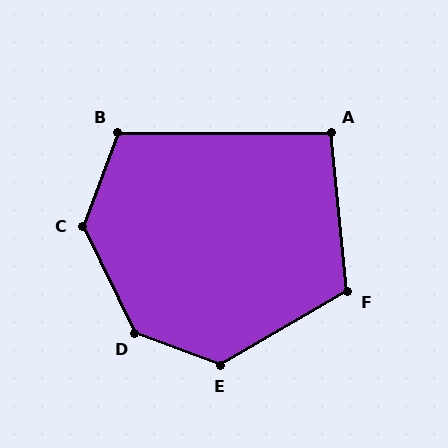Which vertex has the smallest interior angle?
A, at approximately 96 degrees.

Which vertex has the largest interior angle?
D, at approximately 136 degrees.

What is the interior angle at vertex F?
Approximately 114 degrees (obtuse).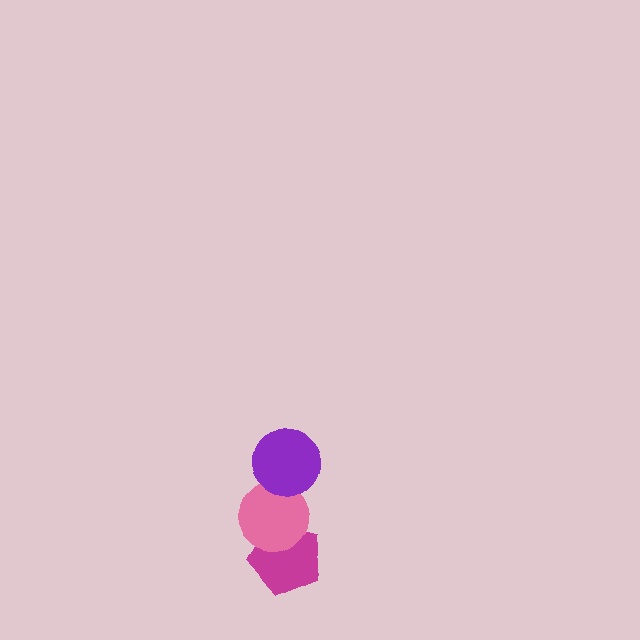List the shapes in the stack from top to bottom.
From top to bottom: the purple circle, the pink circle, the magenta pentagon.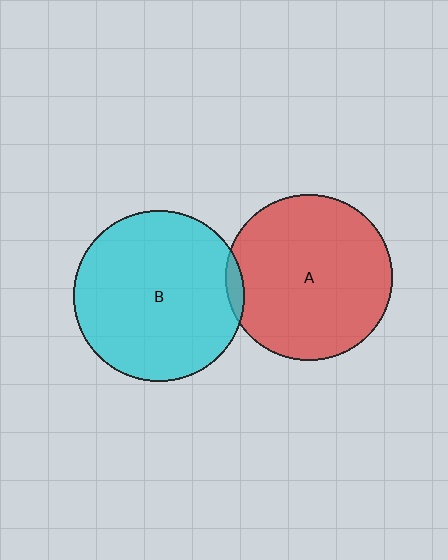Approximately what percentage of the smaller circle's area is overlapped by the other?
Approximately 5%.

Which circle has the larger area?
Circle B (cyan).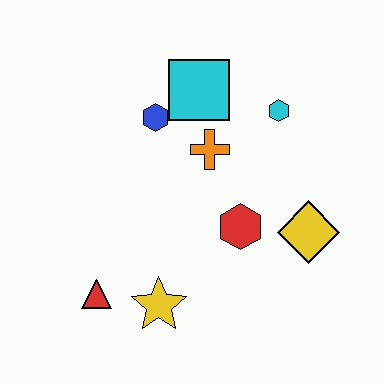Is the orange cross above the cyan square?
No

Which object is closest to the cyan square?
The blue hexagon is closest to the cyan square.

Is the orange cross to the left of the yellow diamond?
Yes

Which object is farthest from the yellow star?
The cyan hexagon is farthest from the yellow star.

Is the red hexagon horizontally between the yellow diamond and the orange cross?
Yes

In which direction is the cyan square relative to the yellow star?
The cyan square is above the yellow star.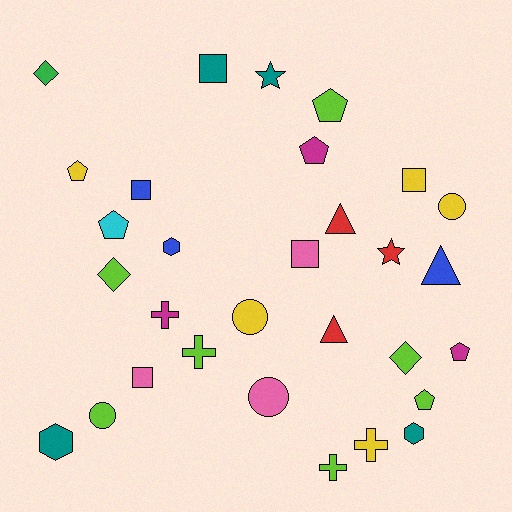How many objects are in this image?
There are 30 objects.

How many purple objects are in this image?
There are no purple objects.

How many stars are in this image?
There are 2 stars.